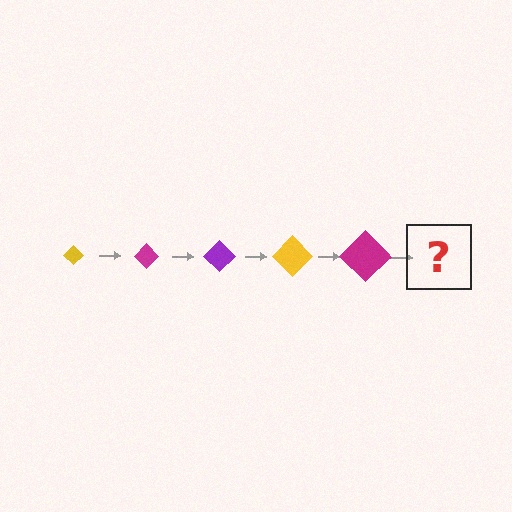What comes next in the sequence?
The next element should be a purple diamond, larger than the previous one.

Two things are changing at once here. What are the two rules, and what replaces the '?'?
The two rules are that the diamond grows larger each step and the color cycles through yellow, magenta, and purple. The '?' should be a purple diamond, larger than the previous one.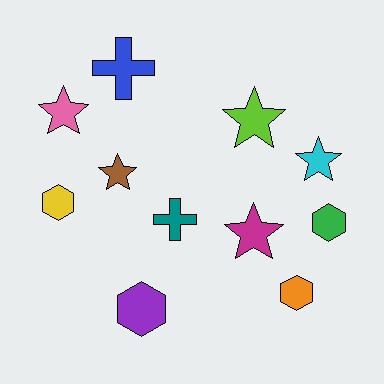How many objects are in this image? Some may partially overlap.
There are 11 objects.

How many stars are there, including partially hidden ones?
There are 5 stars.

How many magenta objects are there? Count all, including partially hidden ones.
There is 1 magenta object.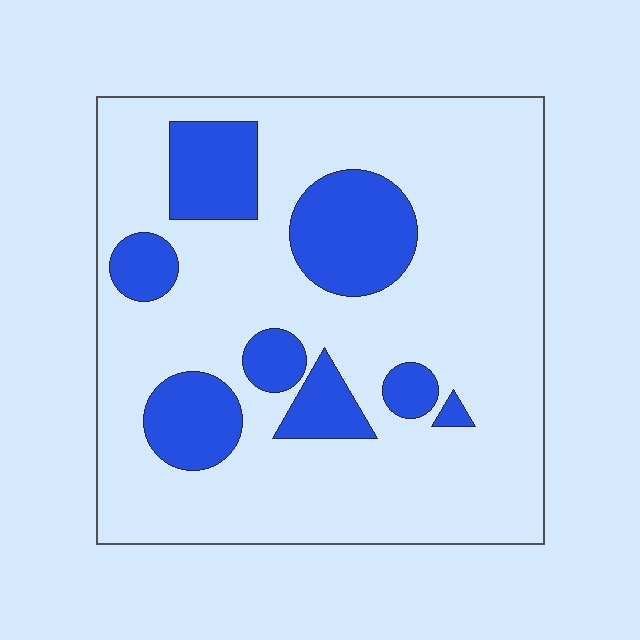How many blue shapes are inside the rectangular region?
8.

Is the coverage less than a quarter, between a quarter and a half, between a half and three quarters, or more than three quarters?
Less than a quarter.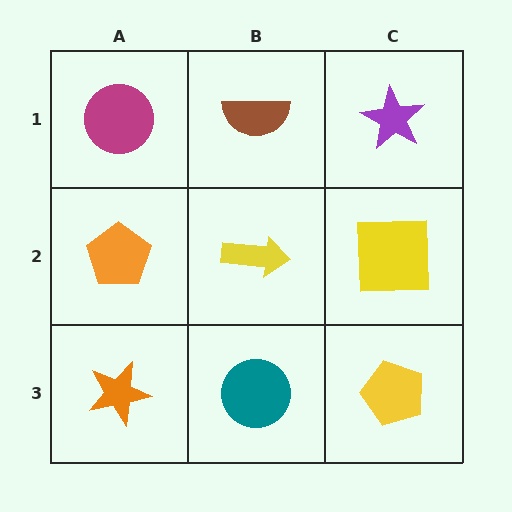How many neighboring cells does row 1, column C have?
2.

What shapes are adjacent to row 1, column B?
A yellow arrow (row 2, column B), a magenta circle (row 1, column A), a purple star (row 1, column C).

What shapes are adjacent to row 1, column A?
An orange pentagon (row 2, column A), a brown semicircle (row 1, column B).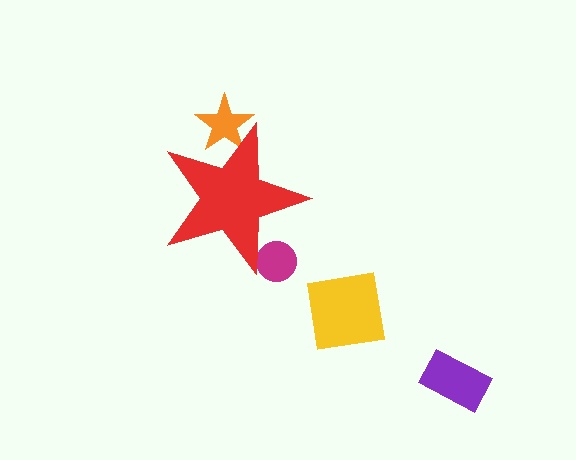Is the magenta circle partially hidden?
Yes, the magenta circle is partially hidden behind the red star.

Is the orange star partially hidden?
Yes, the orange star is partially hidden behind the red star.